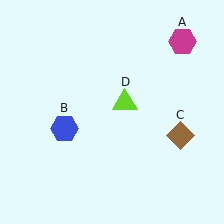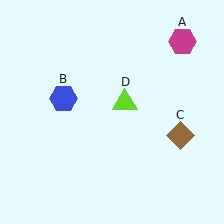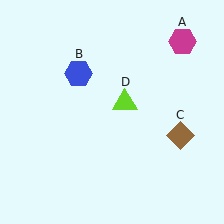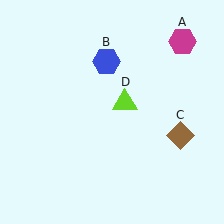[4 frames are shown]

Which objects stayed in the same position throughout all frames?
Magenta hexagon (object A) and brown diamond (object C) and lime triangle (object D) remained stationary.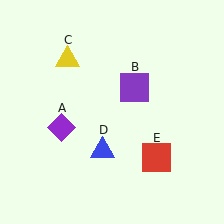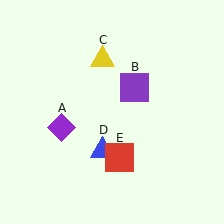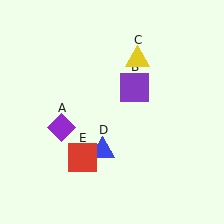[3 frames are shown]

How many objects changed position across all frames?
2 objects changed position: yellow triangle (object C), red square (object E).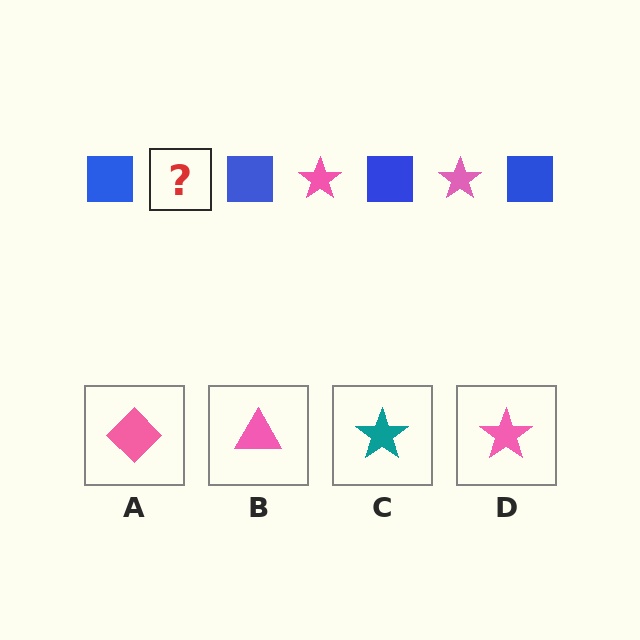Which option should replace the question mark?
Option D.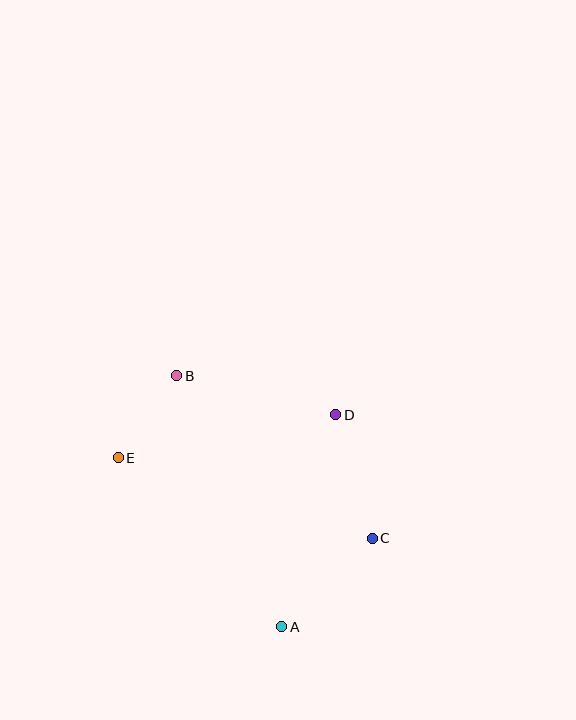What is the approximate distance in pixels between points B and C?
The distance between B and C is approximately 254 pixels.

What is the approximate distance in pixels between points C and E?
The distance between C and E is approximately 266 pixels.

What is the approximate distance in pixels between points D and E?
The distance between D and E is approximately 222 pixels.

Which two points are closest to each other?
Points B and E are closest to each other.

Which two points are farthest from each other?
Points A and B are farthest from each other.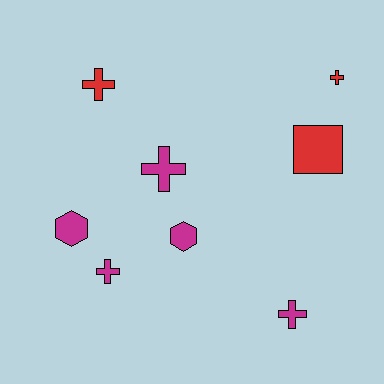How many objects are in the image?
There are 8 objects.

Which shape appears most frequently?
Cross, with 5 objects.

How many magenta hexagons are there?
There are 2 magenta hexagons.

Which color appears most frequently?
Magenta, with 5 objects.